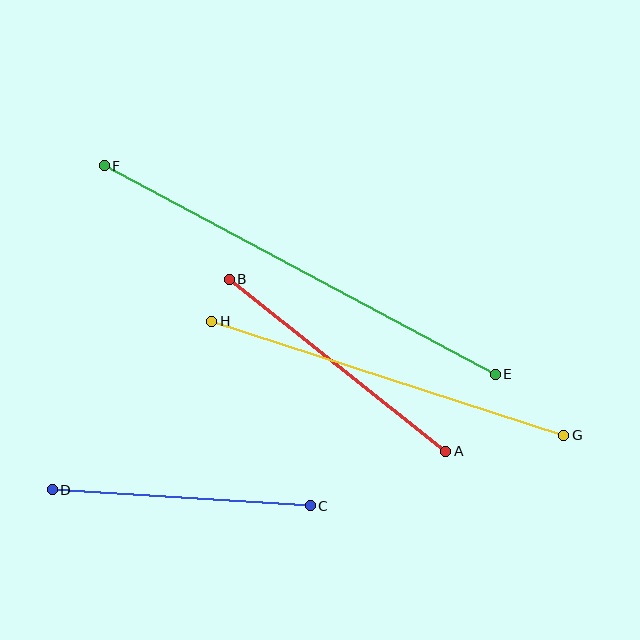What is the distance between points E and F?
The distance is approximately 443 pixels.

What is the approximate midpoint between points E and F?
The midpoint is at approximately (300, 270) pixels.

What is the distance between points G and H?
The distance is approximately 370 pixels.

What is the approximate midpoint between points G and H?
The midpoint is at approximately (388, 378) pixels.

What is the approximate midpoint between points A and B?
The midpoint is at approximately (338, 365) pixels.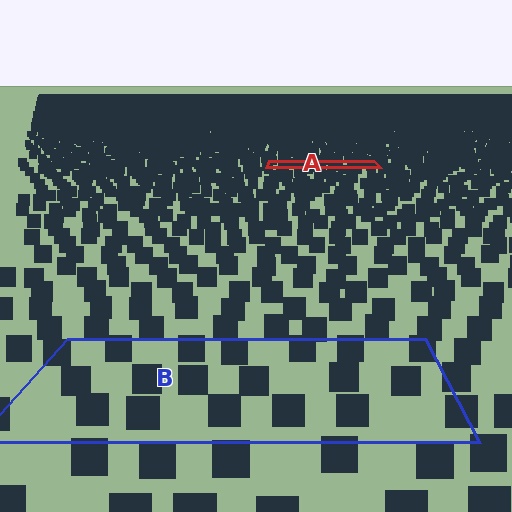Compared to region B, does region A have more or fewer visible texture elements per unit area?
Region A has more texture elements per unit area — they are packed more densely because it is farther away.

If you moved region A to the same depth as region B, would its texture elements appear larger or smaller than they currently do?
They would appear larger. At a closer depth, the same texture elements are projected at a bigger on-screen size.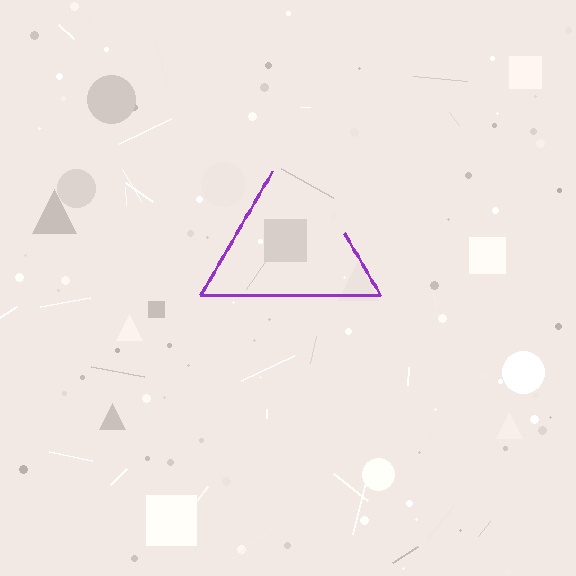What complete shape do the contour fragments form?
The contour fragments form a triangle.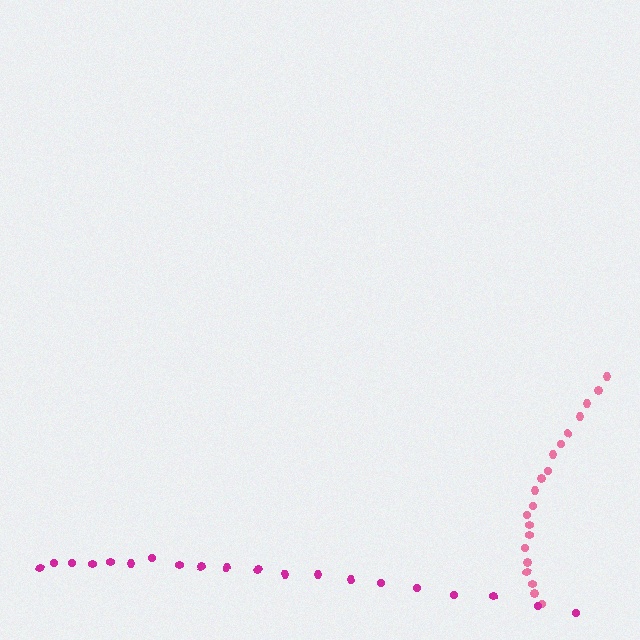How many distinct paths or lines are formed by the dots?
There are 2 distinct paths.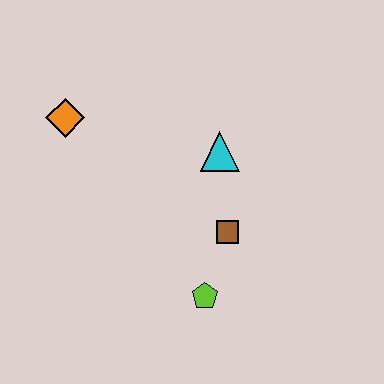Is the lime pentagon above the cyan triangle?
No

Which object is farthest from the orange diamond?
The lime pentagon is farthest from the orange diamond.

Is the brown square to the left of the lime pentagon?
No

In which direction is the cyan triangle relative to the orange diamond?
The cyan triangle is to the right of the orange diamond.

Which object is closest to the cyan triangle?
The brown square is closest to the cyan triangle.